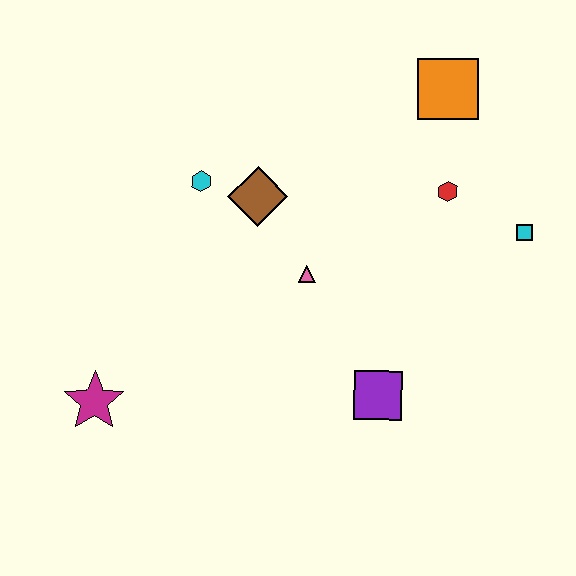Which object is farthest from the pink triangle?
The magenta star is farthest from the pink triangle.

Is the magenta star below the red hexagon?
Yes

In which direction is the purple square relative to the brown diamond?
The purple square is below the brown diamond.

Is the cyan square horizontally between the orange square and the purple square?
No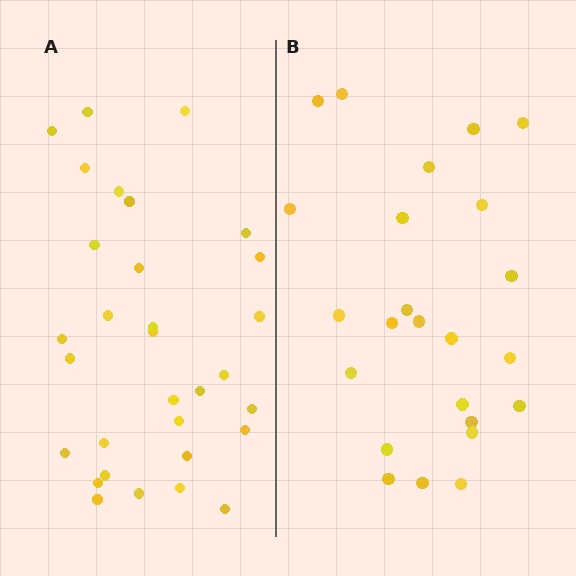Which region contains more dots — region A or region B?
Region A (the left region) has more dots.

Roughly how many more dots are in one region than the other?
Region A has roughly 8 or so more dots than region B.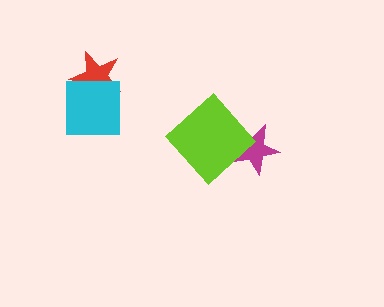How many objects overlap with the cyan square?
1 object overlaps with the cyan square.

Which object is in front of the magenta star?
The lime diamond is in front of the magenta star.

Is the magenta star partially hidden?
Yes, it is partially covered by another shape.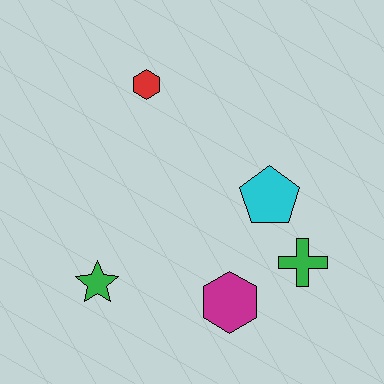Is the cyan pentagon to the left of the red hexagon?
No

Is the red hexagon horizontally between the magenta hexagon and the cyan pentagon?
No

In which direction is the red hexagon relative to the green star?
The red hexagon is above the green star.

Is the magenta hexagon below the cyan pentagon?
Yes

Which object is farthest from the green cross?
The red hexagon is farthest from the green cross.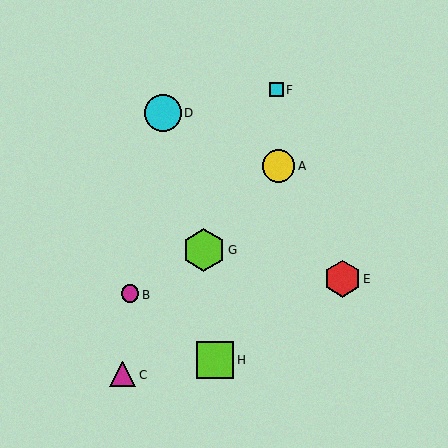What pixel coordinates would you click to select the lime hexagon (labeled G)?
Click at (204, 250) to select the lime hexagon G.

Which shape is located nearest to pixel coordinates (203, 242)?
The lime hexagon (labeled G) at (204, 250) is nearest to that location.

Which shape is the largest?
The lime hexagon (labeled G) is the largest.